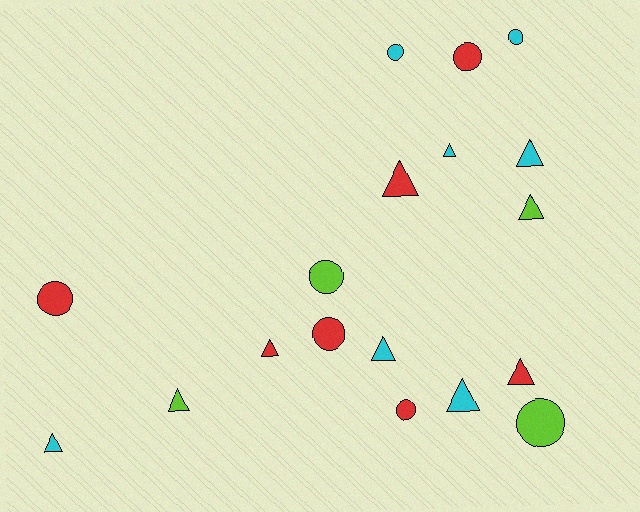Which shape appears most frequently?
Triangle, with 10 objects.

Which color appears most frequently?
Cyan, with 7 objects.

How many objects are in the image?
There are 18 objects.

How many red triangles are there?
There are 3 red triangles.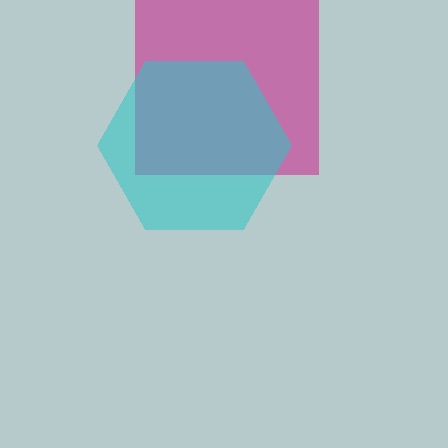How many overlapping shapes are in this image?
There are 2 overlapping shapes in the image.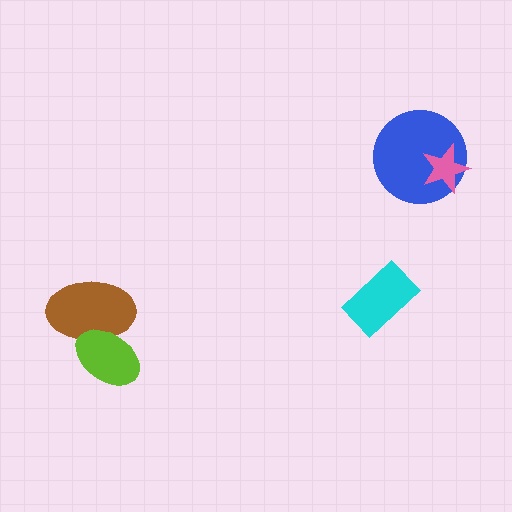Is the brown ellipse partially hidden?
Yes, it is partially covered by another shape.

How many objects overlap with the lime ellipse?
1 object overlaps with the lime ellipse.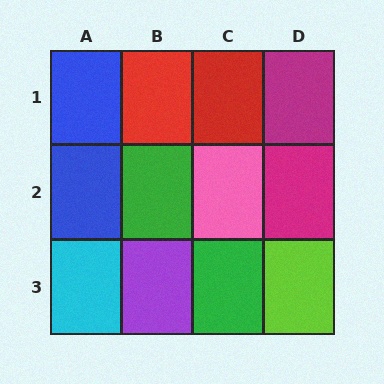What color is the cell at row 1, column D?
Magenta.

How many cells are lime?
1 cell is lime.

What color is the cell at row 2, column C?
Pink.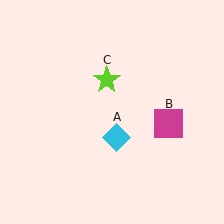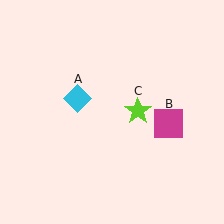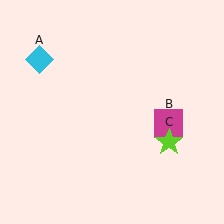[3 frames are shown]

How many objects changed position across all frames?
2 objects changed position: cyan diamond (object A), lime star (object C).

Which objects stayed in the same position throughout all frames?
Magenta square (object B) remained stationary.